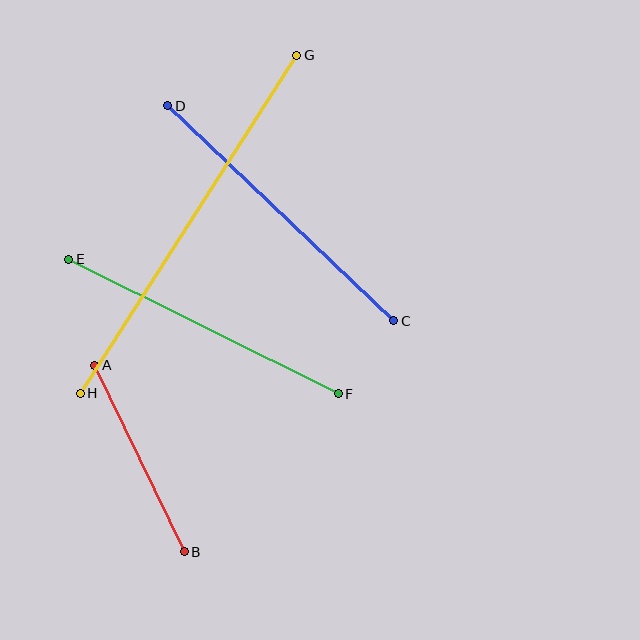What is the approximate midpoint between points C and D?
The midpoint is at approximately (281, 213) pixels.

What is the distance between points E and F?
The distance is approximately 301 pixels.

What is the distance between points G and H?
The distance is approximately 401 pixels.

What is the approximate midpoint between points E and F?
The midpoint is at approximately (204, 327) pixels.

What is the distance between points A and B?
The distance is approximately 207 pixels.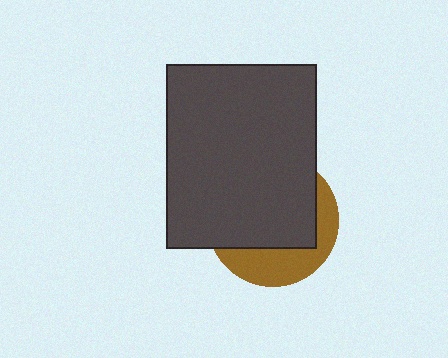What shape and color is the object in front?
The object in front is a dark gray rectangle.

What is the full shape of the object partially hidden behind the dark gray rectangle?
The partially hidden object is a brown circle.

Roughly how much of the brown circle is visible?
A small part of it is visible (roughly 33%).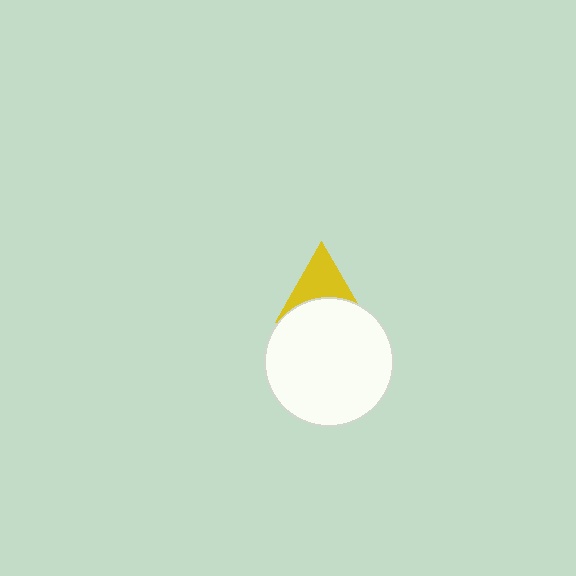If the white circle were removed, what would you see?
You would see the complete yellow triangle.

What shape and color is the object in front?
The object in front is a white circle.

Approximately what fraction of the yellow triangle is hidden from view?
Roughly 45% of the yellow triangle is hidden behind the white circle.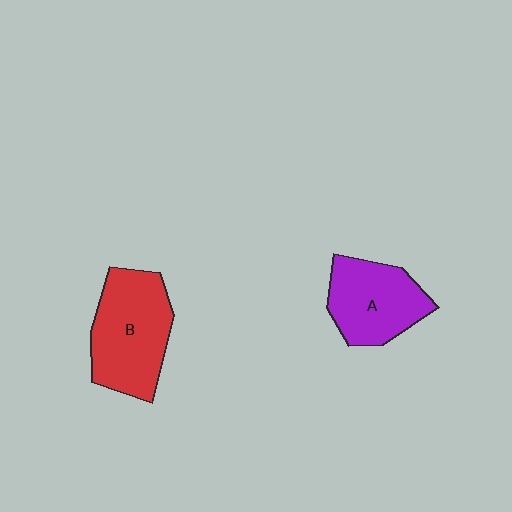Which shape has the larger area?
Shape B (red).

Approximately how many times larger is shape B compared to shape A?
Approximately 1.2 times.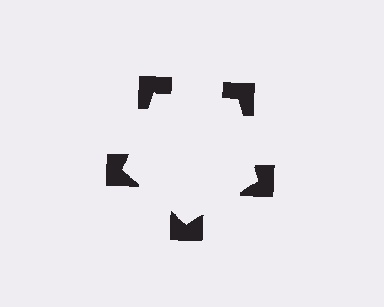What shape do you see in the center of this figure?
An illusory pentagon — its edges are inferred from the aligned wedge cuts in the notched squares, not physically drawn.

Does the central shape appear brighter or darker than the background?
It typically appears slightly brighter than the background, even though no actual brightness change is drawn.